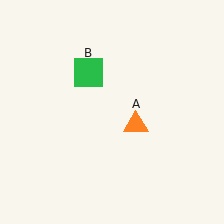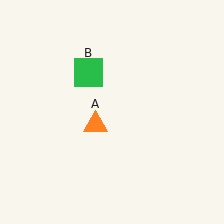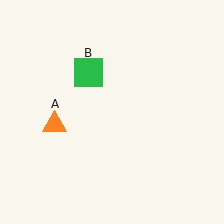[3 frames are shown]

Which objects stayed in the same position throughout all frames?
Green square (object B) remained stationary.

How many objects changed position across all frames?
1 object changed position: orange triangle (object A).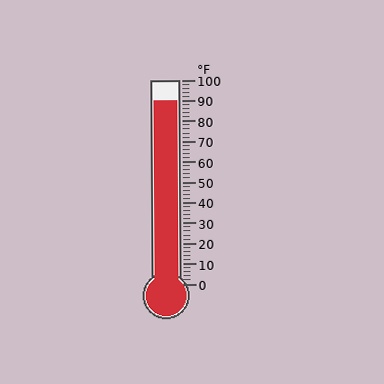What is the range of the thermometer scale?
The thermometer scale ranges from 0°F to 100°F.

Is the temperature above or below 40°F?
The temperature is above 40°F.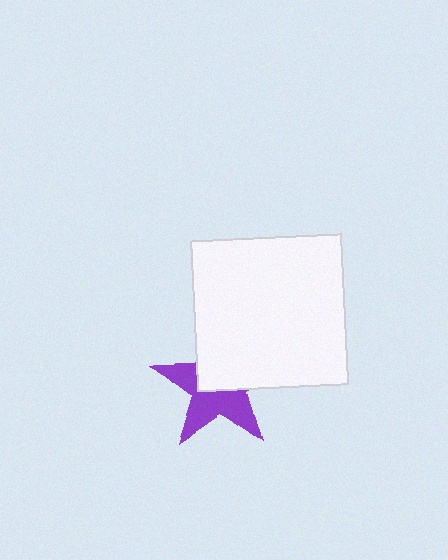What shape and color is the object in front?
The object in front is a white square.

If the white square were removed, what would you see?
You would see the complete purple star.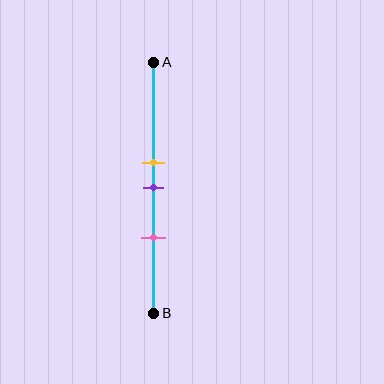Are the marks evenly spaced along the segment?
Yes, the marks are approximately evenly spaced.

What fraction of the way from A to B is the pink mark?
The pink mark is approximately 70% (0.7) of the way from A to B.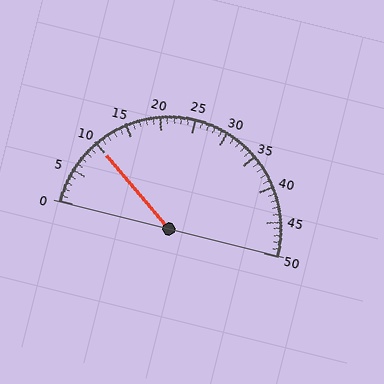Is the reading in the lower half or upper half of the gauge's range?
The reading is in the lower half of the range (0 to 50).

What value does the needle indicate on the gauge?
The needle indicates approximately 10.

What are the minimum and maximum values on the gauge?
The gauge ranges from 0 to 50.